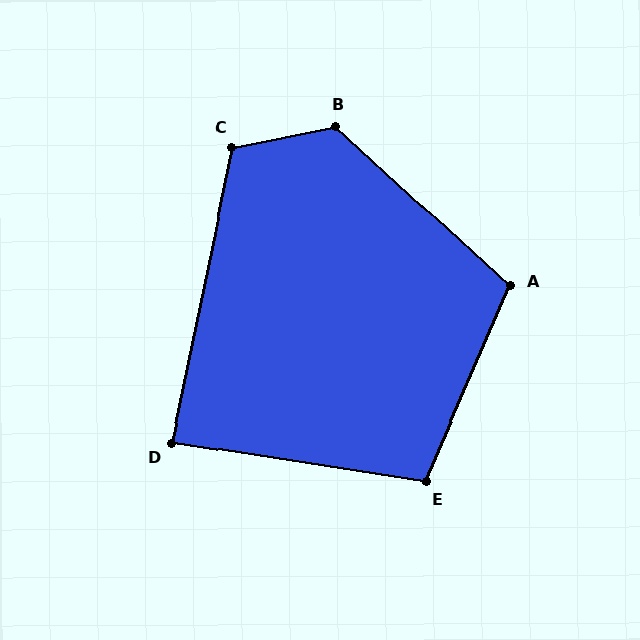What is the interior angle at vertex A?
Approximately 109 degrees (obtuse).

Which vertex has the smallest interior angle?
D, at approximately 87 degrees.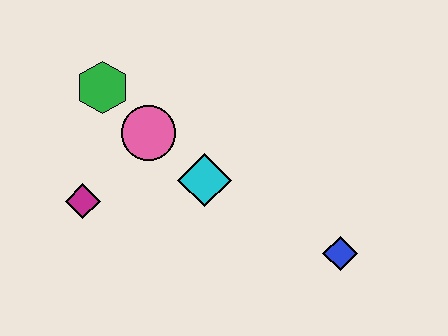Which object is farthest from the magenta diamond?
The blue diamond is farthest from the magenta diamond.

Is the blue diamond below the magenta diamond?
Yes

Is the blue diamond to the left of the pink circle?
No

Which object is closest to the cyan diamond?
The pink circle is closest to the cyan diamond.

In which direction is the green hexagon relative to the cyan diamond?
The green hexagon is to the left of the cyan diamond.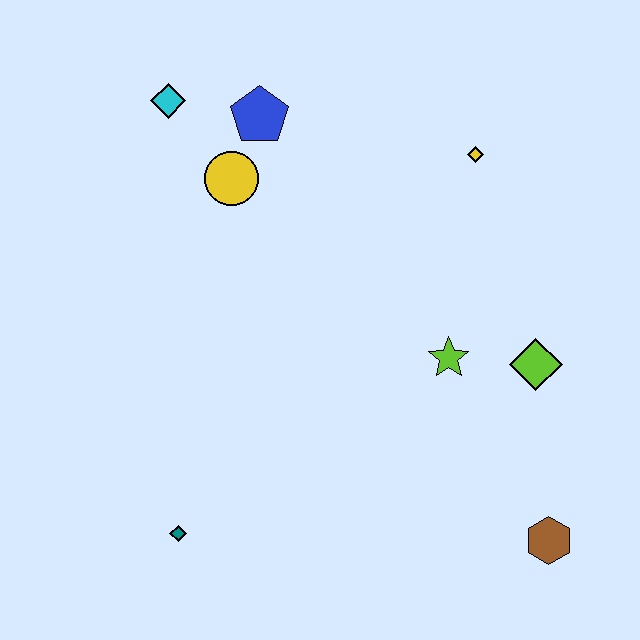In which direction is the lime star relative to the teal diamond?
The lime star is to the right of the teal diamond.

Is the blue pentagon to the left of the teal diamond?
No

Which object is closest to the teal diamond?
The lime star is closest to the teal diamond.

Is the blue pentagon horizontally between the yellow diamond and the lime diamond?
No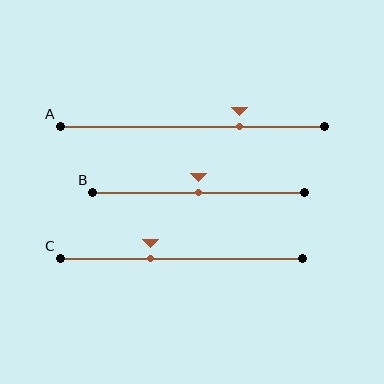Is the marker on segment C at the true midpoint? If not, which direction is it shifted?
No, the marker on segment C is shifted to the left by about 13% of the segment length.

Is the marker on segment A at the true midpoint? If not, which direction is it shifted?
No, the marker on segment A is shifted to the right by about 18% of the segment length.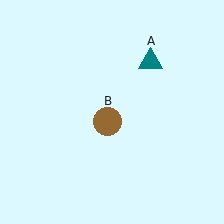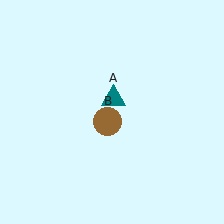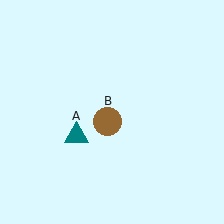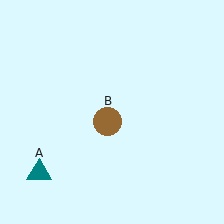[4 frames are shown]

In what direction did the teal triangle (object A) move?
The teal triangle (object A) moved down and to the left.